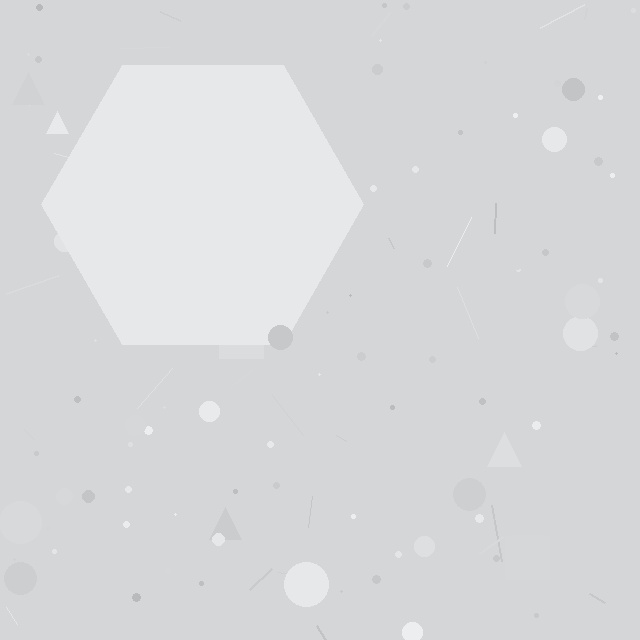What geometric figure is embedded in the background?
A hexagon is embedded in the background.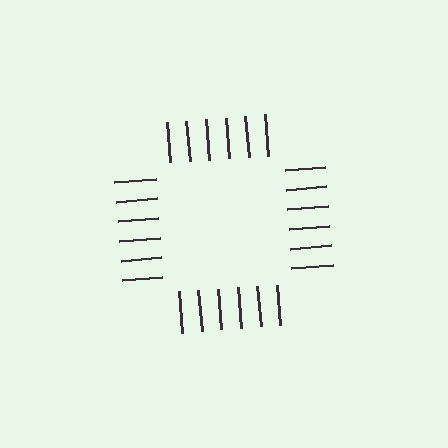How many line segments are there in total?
24 — 6 along each of the 4 edges.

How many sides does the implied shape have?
4 sides — the line-ends trace a square.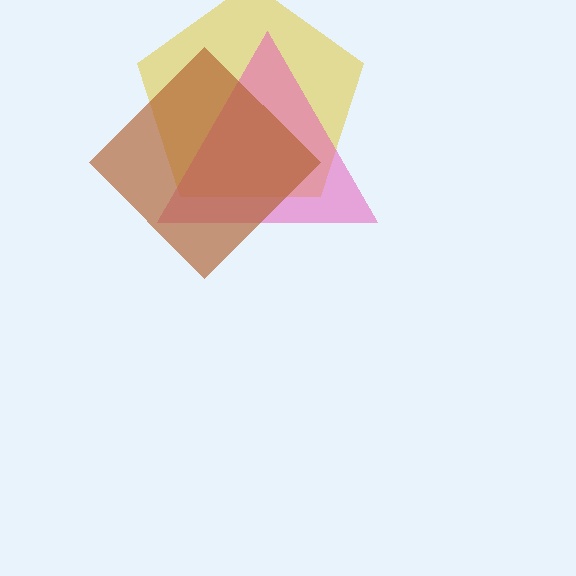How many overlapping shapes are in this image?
There are 3 overlapping shapes in the image.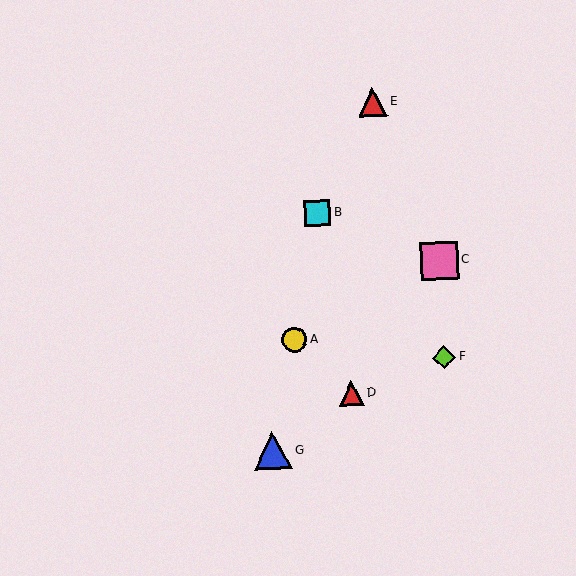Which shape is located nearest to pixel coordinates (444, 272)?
The pink square (labeled C) at (440, 261) is nearest to that location.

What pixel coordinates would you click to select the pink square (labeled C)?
Click at (440, 261) to select the pink square C.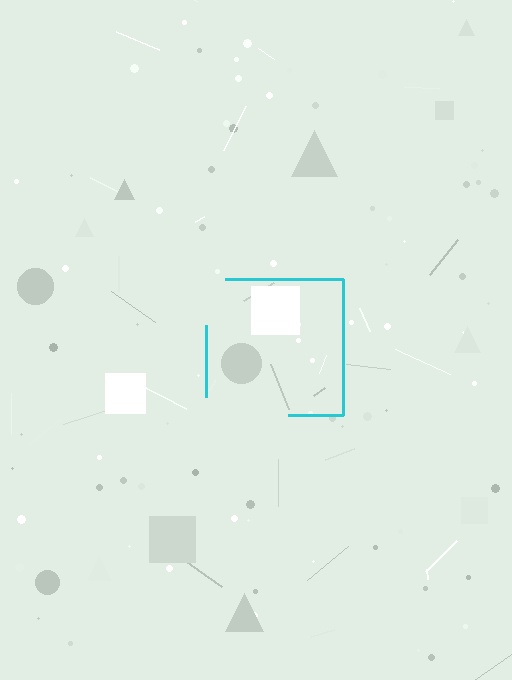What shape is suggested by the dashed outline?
The dashed outline suggests a square.